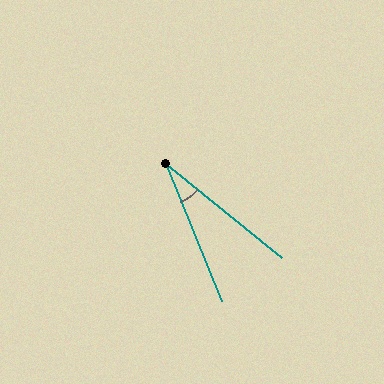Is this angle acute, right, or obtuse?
It is acute.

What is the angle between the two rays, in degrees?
Approximately 29 degrees.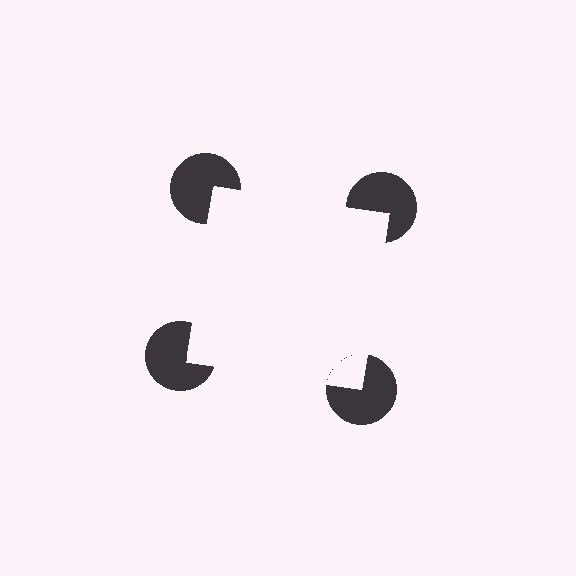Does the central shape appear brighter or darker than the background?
It typically appears slightly brighter than the background, even though no actual brightness change is drawn.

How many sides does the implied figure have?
4 sides.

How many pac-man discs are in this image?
There are 4 — one at each vertex of the illusory square.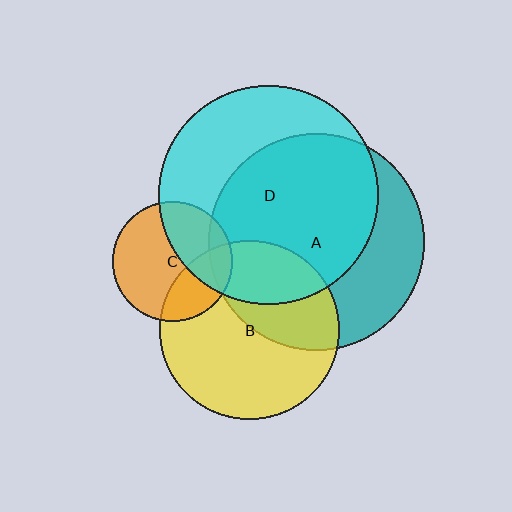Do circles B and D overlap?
Yes.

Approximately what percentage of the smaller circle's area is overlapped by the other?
Approximately 25%.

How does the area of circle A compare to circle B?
Approximately 1.5 times.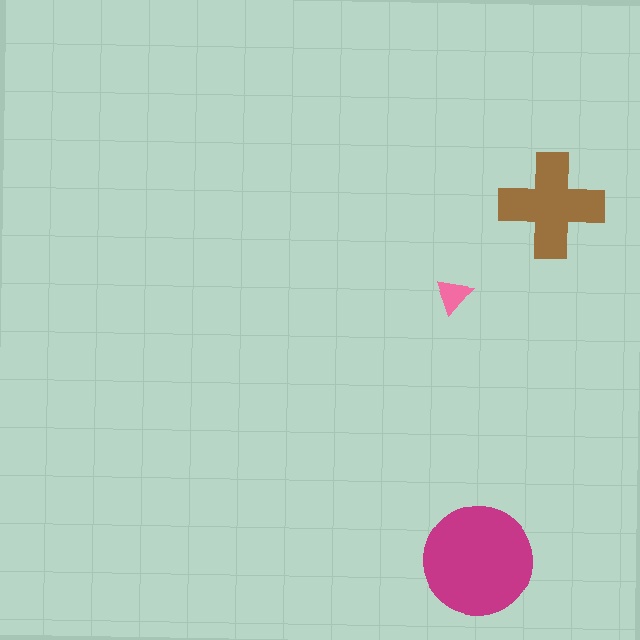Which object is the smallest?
The pink triangle.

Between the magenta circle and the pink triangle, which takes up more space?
The magenta circle.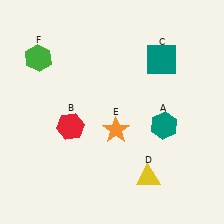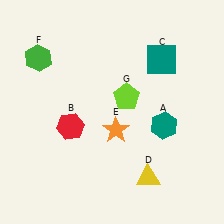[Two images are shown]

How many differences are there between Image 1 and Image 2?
There is 1 difference between the two images.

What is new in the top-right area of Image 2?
A lime pentagon (G) was added in the top-right area of Image 2.